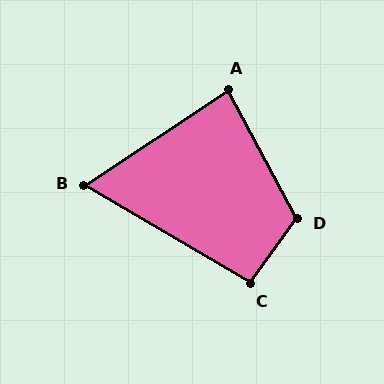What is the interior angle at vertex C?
Approximately 95 degrees (obtuse).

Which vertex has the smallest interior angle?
B, at approximately 64 degrees.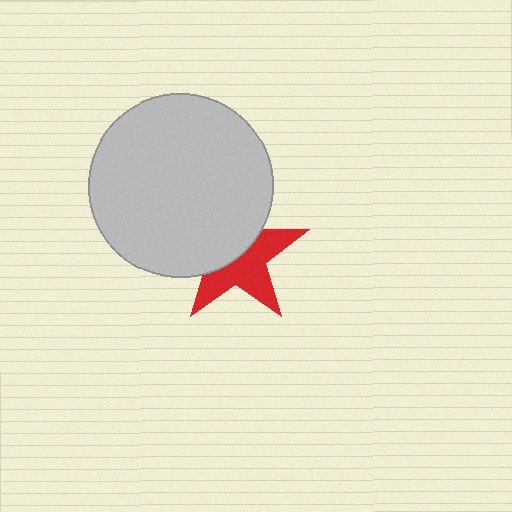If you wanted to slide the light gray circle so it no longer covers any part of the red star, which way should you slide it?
Slide it toward the upper-left — that is the most direct way to separate the two shapes.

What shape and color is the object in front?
The object in front is a light gray circle.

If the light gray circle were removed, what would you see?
You would see the complete red star.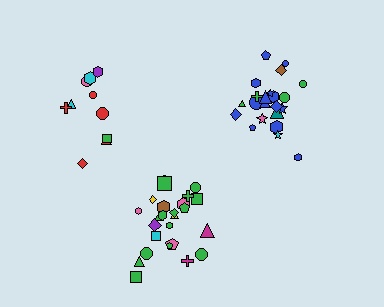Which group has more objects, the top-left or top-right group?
The top-right group.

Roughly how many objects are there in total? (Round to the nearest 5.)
Roughly 55 objects in total.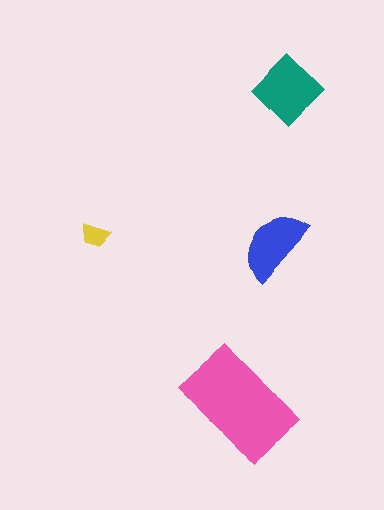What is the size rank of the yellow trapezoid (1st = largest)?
4th.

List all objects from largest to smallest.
The pink rectangle, the teal diamond, the blue semicircle, the yellow trapezoid.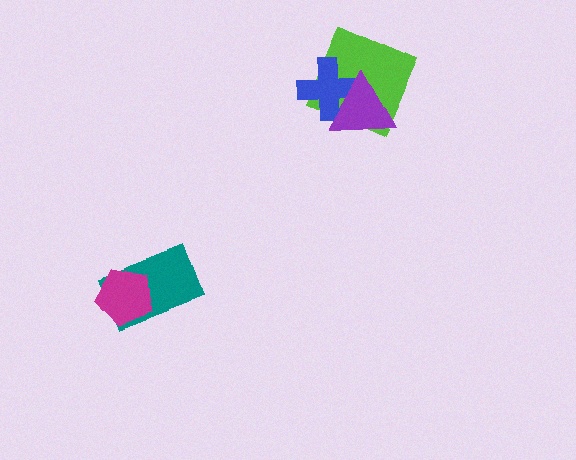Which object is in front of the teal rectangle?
The magenta pentagon is in front of the teal rectangle.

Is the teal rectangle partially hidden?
Yes, it is partially covered by another shape.